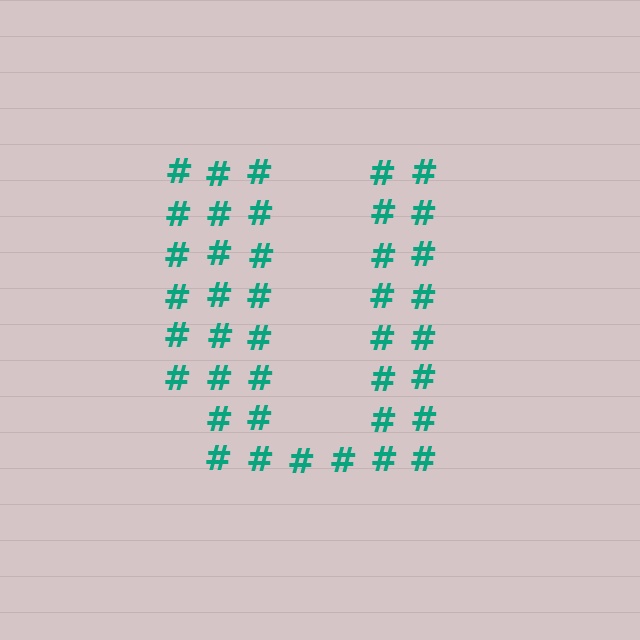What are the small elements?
The small elements are hash symbols.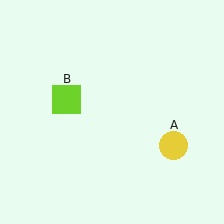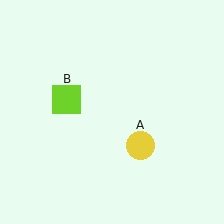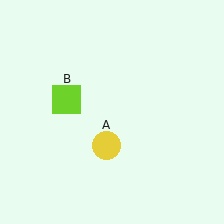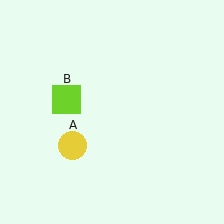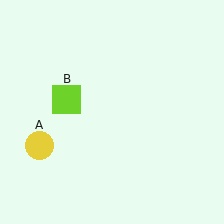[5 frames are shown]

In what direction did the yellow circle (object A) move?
The yellow circle (object A) moved left.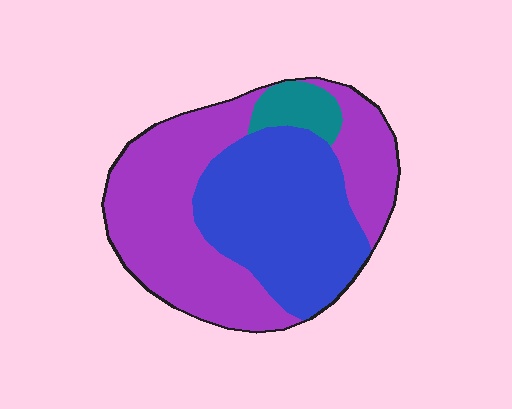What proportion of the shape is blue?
Blue covers around 40% of the shape.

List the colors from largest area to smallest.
From largest to smallest: purple, blue, teal.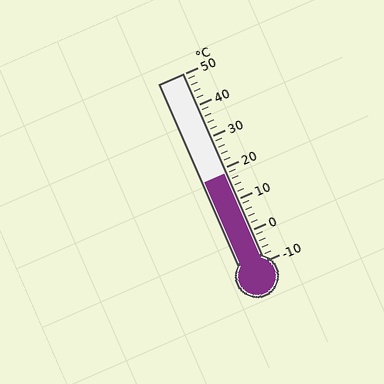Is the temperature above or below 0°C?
The temperature is above 0°C.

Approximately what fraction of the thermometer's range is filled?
The thermometer is filled to approximately 45% of its range.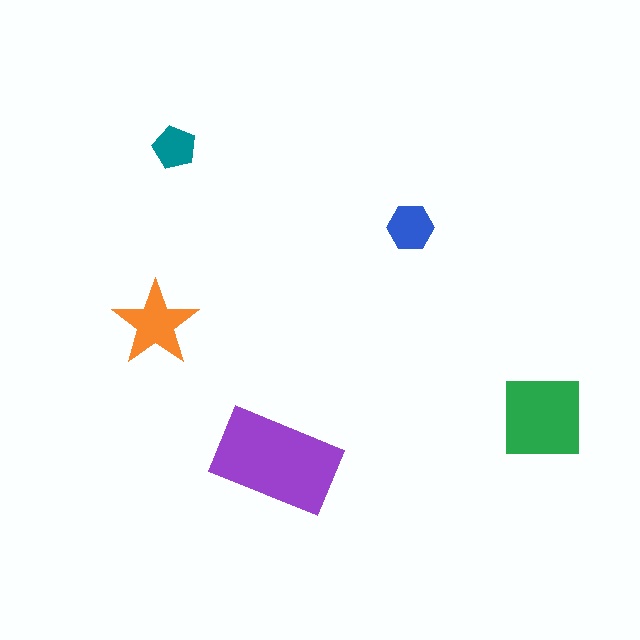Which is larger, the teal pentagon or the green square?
The green square.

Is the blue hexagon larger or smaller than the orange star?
Smaller.